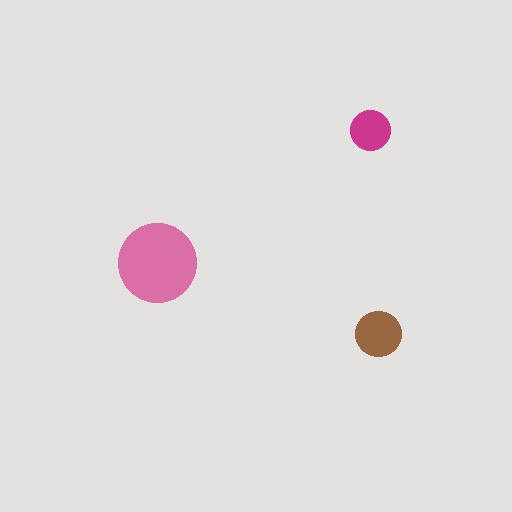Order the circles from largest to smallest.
the pink one, the brown one, the magenta one.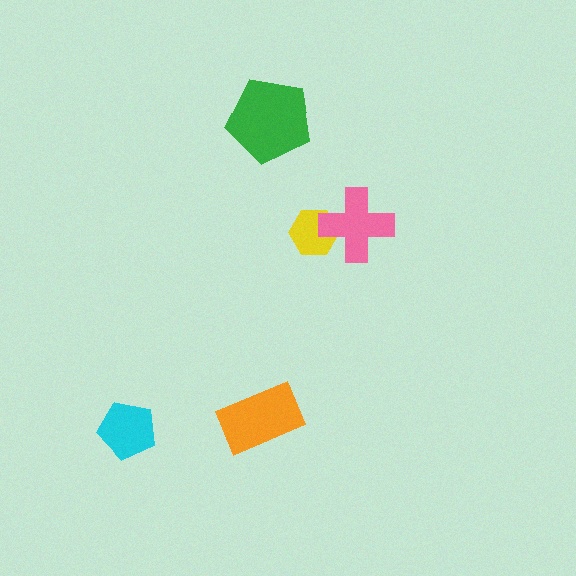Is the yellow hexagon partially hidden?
Yes, it is partially covered by another shape.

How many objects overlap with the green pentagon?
0 objects overlap with the green pentagon.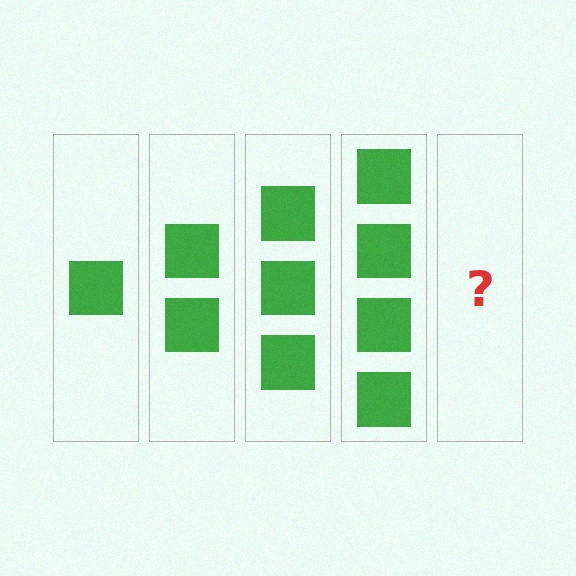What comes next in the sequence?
The next element should be 5 squares.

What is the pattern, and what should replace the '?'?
The pattern is that each step adds one more square. The '?' should be 5 squares.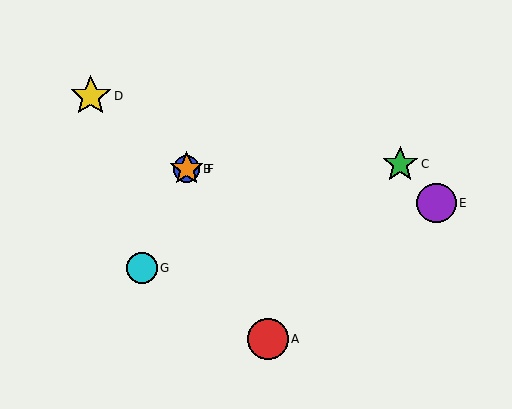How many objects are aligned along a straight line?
3 objects (A, B, F) are aligned along a straight line.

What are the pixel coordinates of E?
Object E is at (436, 203).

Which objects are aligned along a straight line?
Objects A, B, F are aligned along a straight line.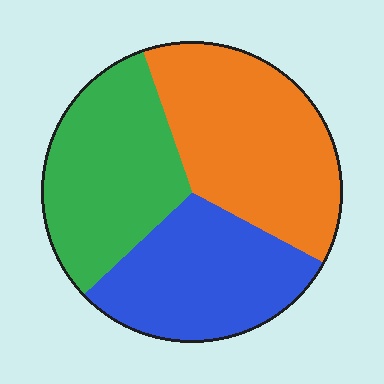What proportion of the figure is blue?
Blue covers 30% of the figure.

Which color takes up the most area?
Orange, at roughly 40%.